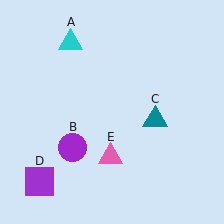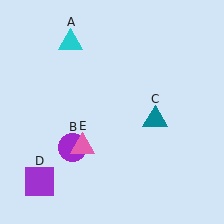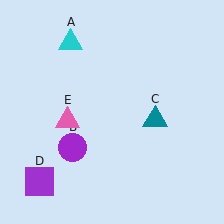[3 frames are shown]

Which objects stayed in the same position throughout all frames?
Cyan triangle (object A) and purple circle (object B) and teal triangle (object C) and purple square (object D) remained stationary.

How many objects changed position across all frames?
1 object changed position: pink triangle (object E).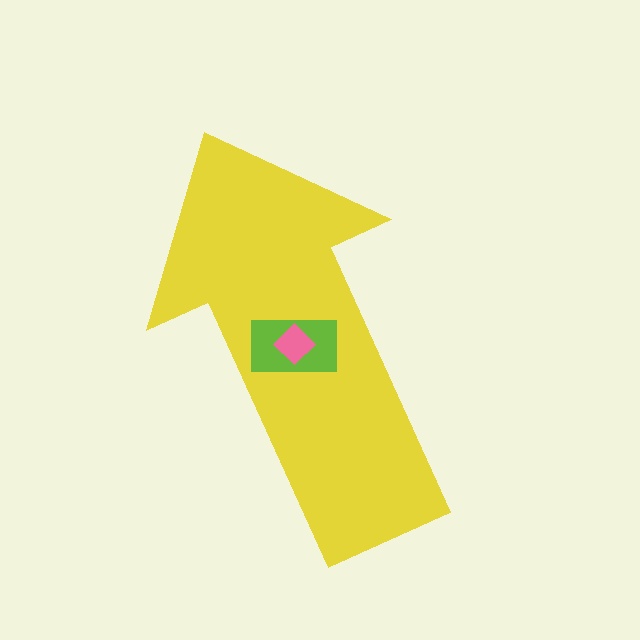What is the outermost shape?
The yellow arrow.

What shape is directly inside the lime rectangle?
The pink diamond.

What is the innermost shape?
The pink diamond.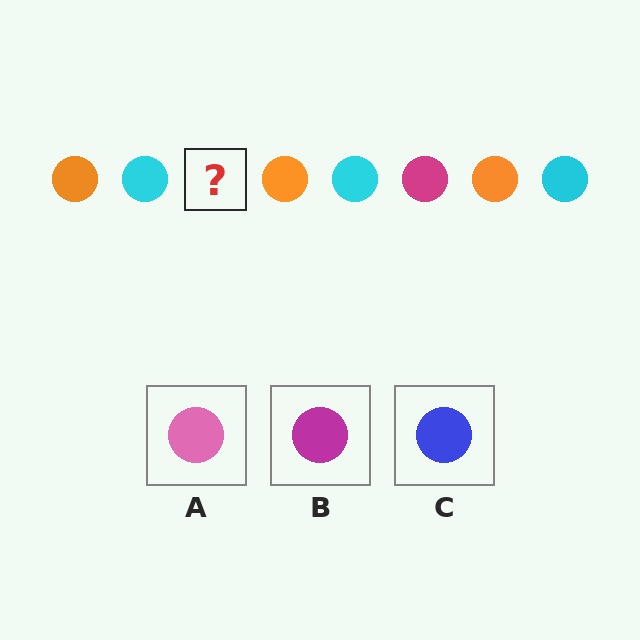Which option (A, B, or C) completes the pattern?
B.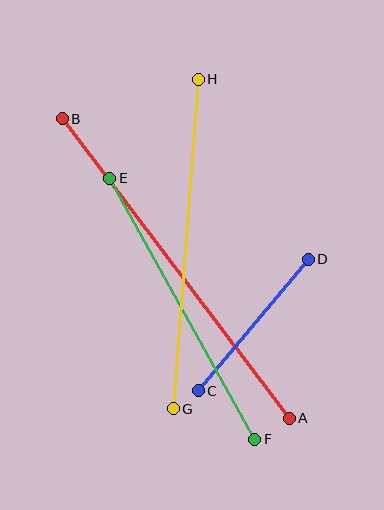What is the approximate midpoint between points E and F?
The midpoint is at approximately (182, 309) pixels.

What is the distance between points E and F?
The distance is approximately 299 pixels.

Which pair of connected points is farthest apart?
Points A and B are farthest apart.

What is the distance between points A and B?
The distance is approximately 376 pixels.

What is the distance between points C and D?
The distance is approximately 171 pixels.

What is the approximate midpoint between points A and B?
The midpoint is at approximately (176, 268) pixels.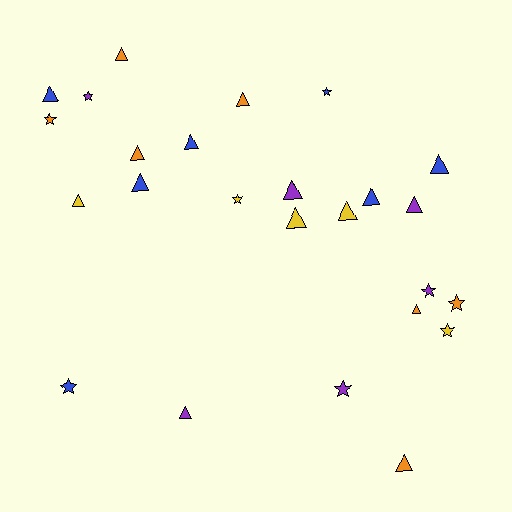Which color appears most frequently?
Blue, with 7 objects.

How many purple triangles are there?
There are 3 purple triangles.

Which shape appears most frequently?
Triangle, with 16 objects.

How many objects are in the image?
There are 25 objects.